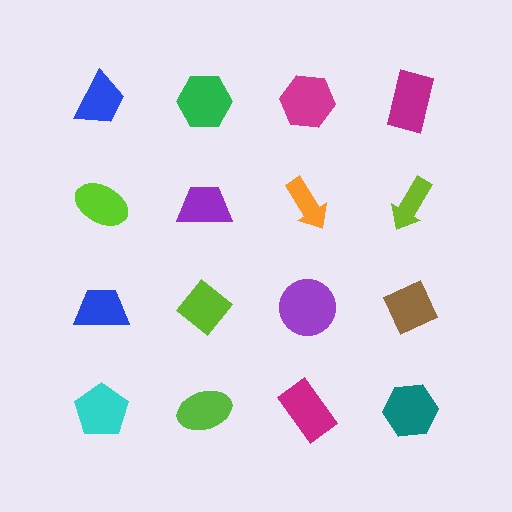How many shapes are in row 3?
4 shapes.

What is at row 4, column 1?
A cyan pentagon.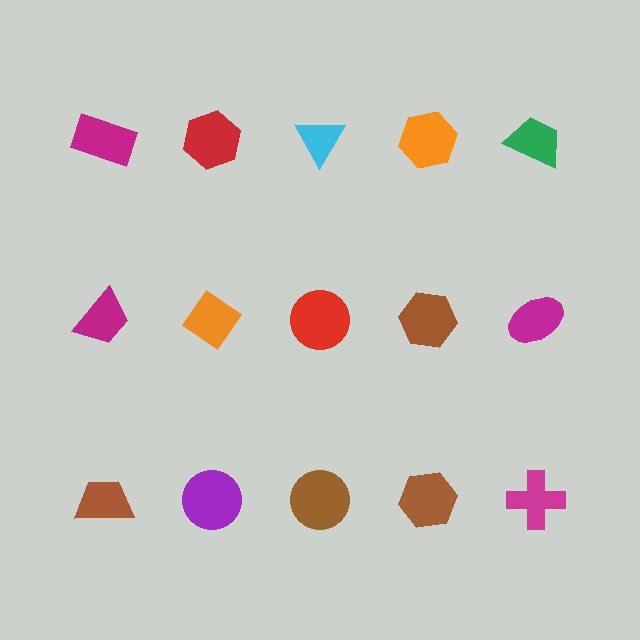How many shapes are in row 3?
5 shapes.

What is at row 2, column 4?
A brown hexagon.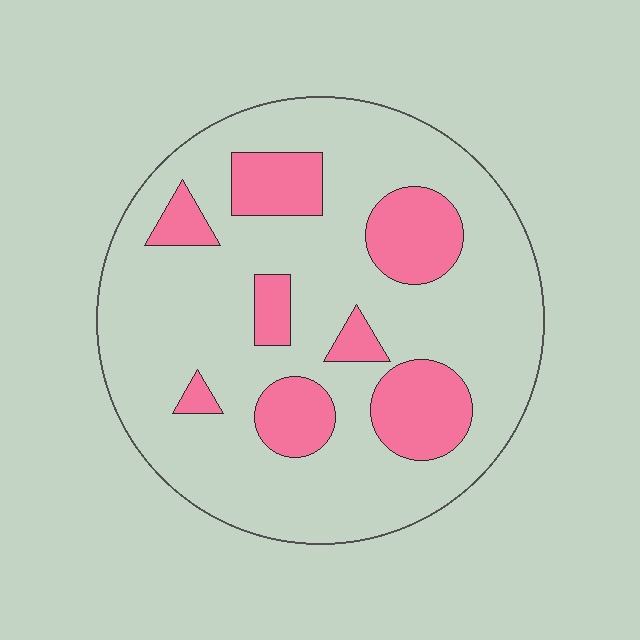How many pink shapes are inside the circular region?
8.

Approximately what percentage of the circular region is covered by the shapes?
Approximately 20%.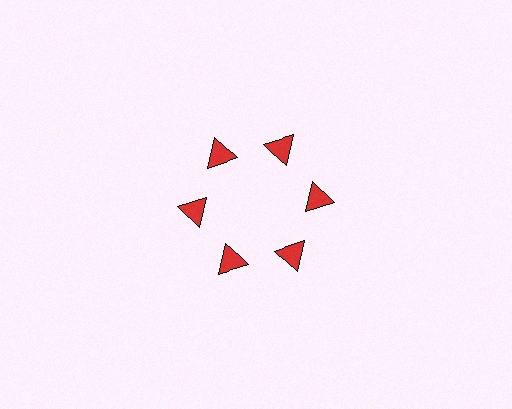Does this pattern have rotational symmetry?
Yes, this pattern has 6-fold rotational symmetry. It looks the same after rotating 60 degrees around the center.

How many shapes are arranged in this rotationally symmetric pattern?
There are 6 shapes, arranged in 6 groups of 1.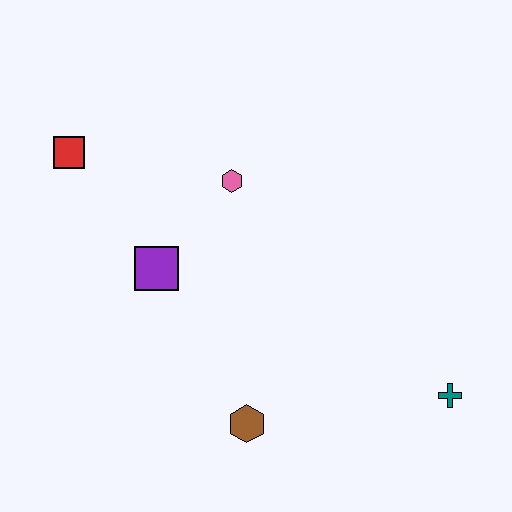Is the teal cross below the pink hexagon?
Yes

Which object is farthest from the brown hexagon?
The red square is farthest from the brown hexagon.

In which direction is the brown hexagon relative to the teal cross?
The brown hexagon is to the left of the teal cross.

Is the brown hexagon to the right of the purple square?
Yes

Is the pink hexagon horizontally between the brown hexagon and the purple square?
Yes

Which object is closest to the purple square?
The pink hexagon is closest to the purple square.